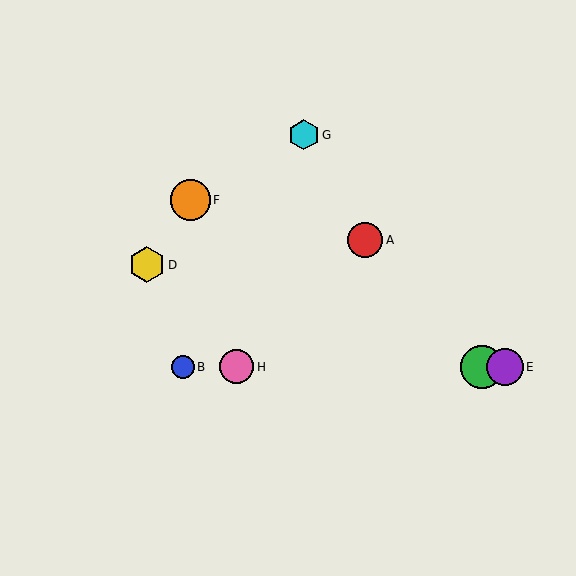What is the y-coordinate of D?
Object D is at y≈265.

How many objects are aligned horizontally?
4 objects (B, C, E, H) are aligned horizontally.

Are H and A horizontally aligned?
No, H is at y≈367 and A is at y≈240.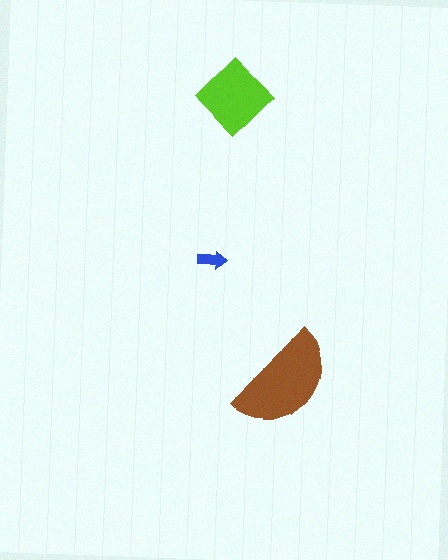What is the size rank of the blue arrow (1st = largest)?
3rd.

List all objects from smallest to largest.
The blue arrow, the lime diamond, the brown semicircle.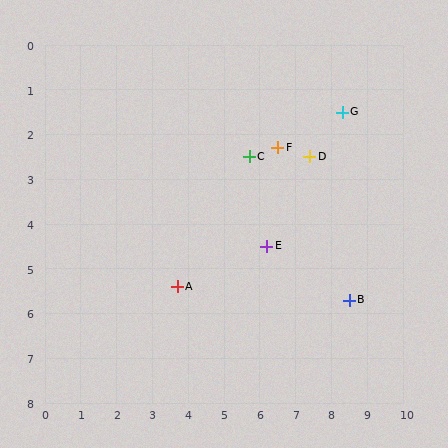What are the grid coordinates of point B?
Point B is at approximately (8.5, 5.7).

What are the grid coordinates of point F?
Point F is at approximately (6.5, 2.3).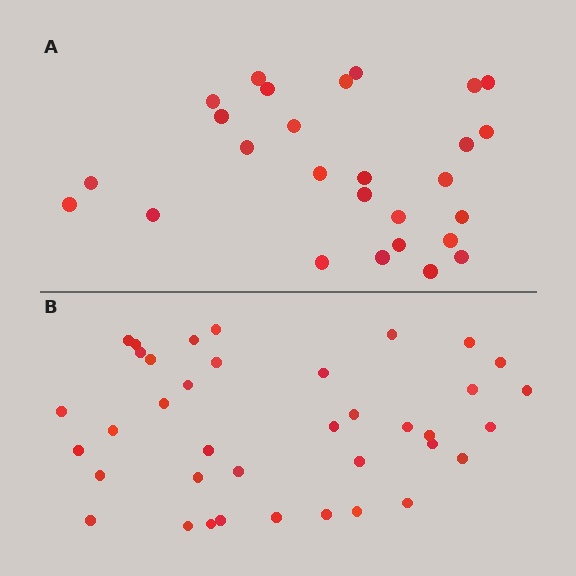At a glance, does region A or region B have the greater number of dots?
Region B (the bottom region) has more dots.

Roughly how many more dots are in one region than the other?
Region B has roughly 12 or so more dots than region A.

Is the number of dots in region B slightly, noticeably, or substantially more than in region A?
Region B has noticeably more, but not dramatically so. The ratio is roughly 1.4 to 1.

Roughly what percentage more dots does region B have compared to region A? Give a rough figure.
About 40% more.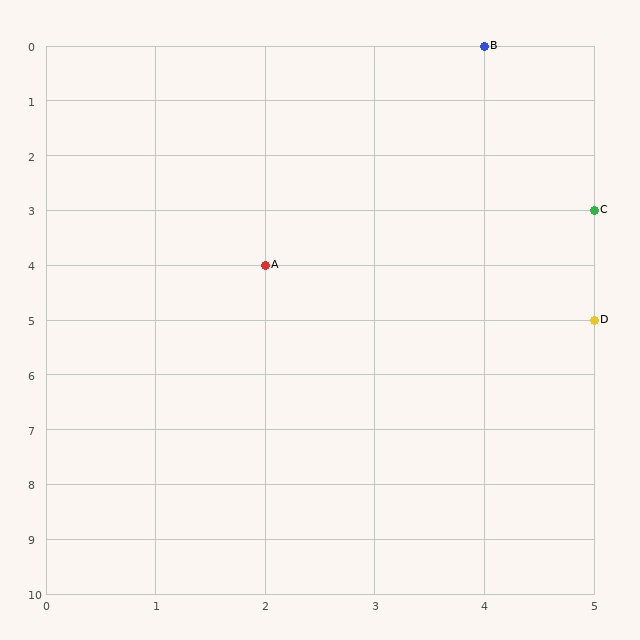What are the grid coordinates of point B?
Point B is at grid coordinates (4, 0).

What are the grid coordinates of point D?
Point D is at grid coordinates (5, 5).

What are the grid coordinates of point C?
Point C is at grid coordinates (5, 3).